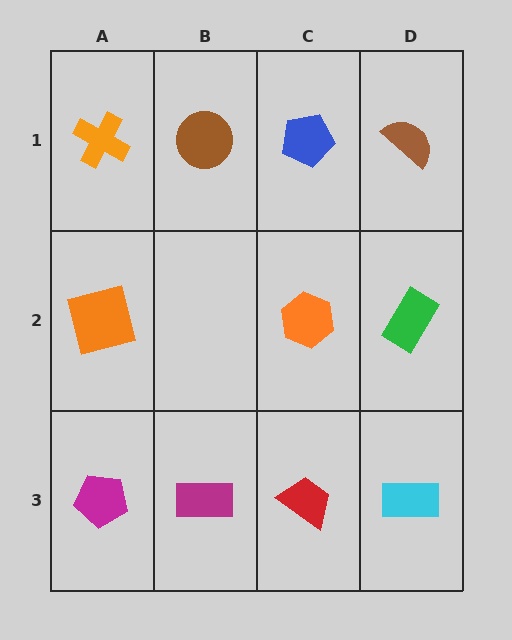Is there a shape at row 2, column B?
No, that cell is empty.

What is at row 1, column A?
An orange cross.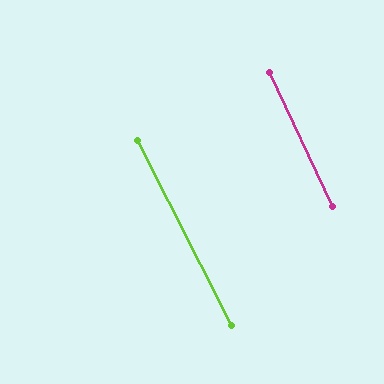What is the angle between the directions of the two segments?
Approximately 2 degrees.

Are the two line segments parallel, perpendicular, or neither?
Parallel — their directions differ by only 1.7°.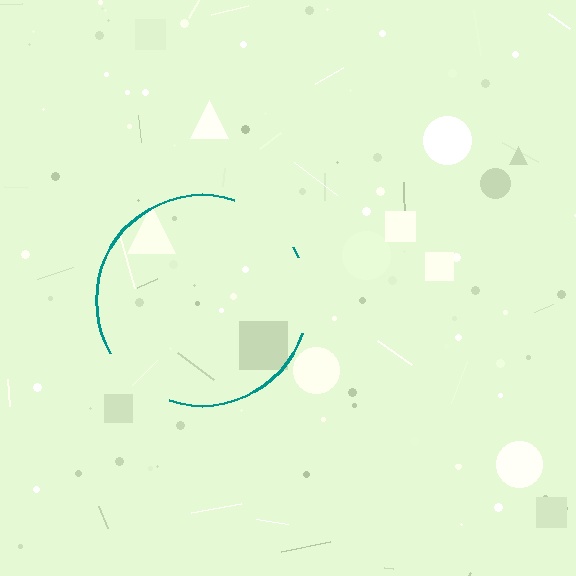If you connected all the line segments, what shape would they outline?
They would outline a circle.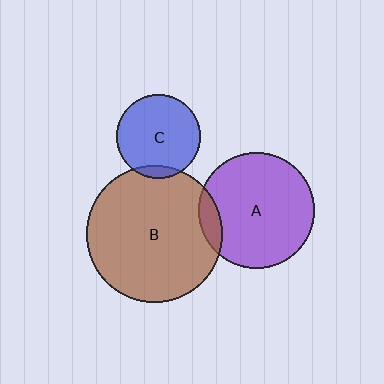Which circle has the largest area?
Circle B (brown).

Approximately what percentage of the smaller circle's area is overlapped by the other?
Approximately 10%.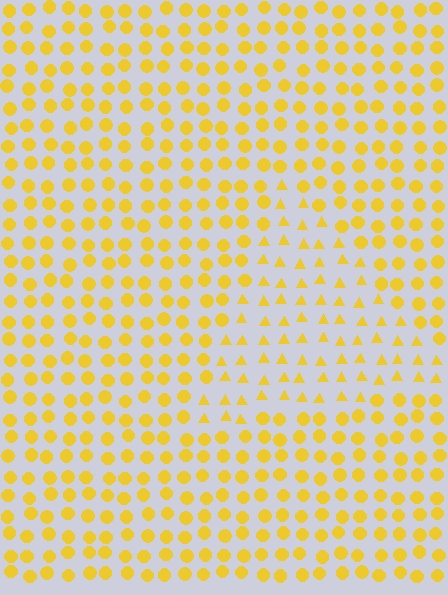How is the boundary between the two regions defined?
The boundary is defined by a change in element shape: triangles inside vs. circles outside. All elements share the same color and spacing.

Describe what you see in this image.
The image is filled with small yellow elements arranged in a uniform grid. A triangle-shaped region contains triangles, while the surrounding area contains circles. The boundary is defined purely by the change in element shape.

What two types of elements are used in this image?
The image uses triangles inside the triangle region and circles outside it.